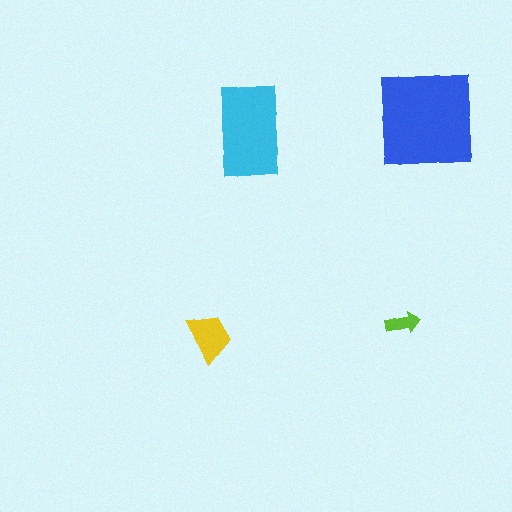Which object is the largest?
The blue square.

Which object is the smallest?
The lime arrow.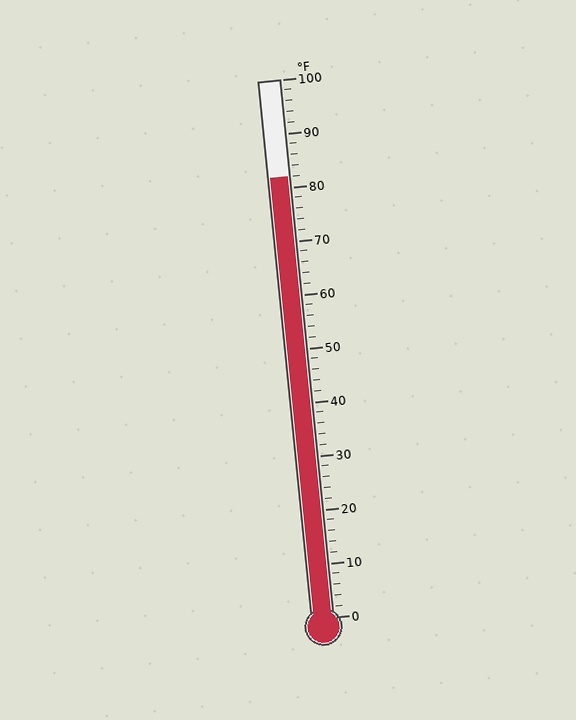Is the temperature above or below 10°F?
The temperature is above 10°F.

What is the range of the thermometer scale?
The thermometer scale ranges from 0°F to 100°F.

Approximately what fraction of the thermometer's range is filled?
The thermometer is filled to approximately 80% of its range.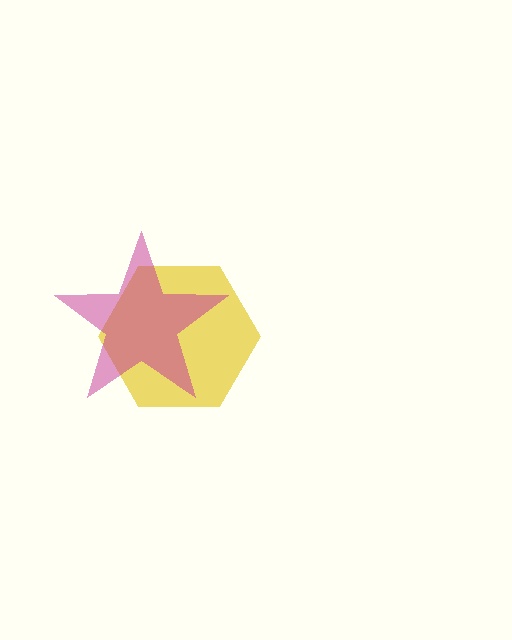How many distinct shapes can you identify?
There are 2 distinct shapes: a yellow hexagon, a magenta star.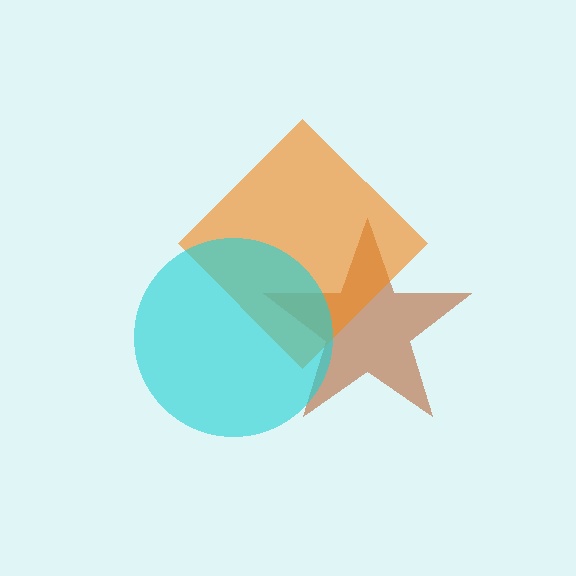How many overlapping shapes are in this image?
There are 3 overlapping shapes in the image.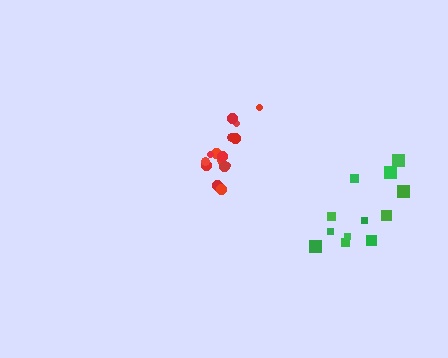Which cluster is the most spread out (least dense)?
Green.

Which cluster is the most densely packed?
Red.